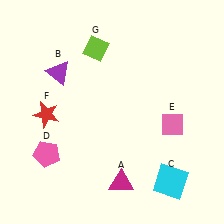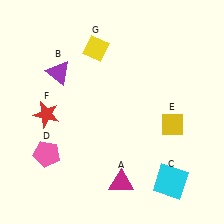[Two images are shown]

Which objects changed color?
E changed from pink to yellow. G changed from lime to yellow.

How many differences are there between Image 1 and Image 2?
There are 2 differences between the two images.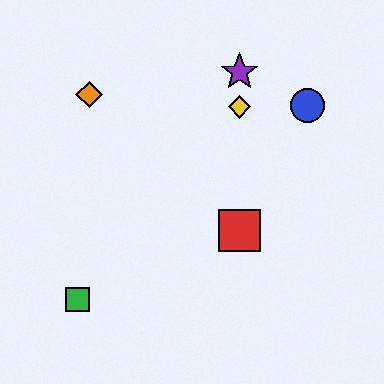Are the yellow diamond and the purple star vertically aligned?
Yes, both are at x≈240.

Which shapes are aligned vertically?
The red square, the yellow diamond, the purple star are aligned vertically.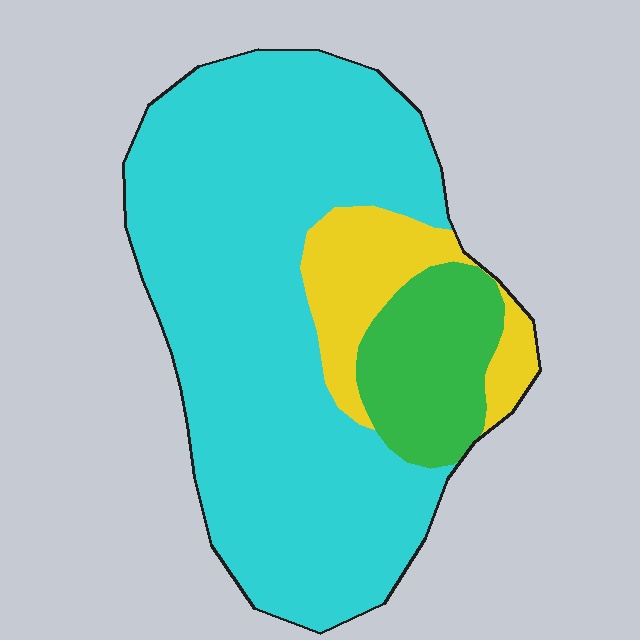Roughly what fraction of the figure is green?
Green takes up less than a sixth of the figure.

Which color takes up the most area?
Cyan, at roughly 75%.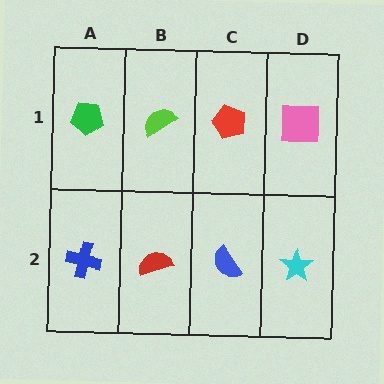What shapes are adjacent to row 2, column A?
A green pentagon (row 1, column A), a red semicircle (row 2, column B).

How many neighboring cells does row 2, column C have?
3.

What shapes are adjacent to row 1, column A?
A blue cross (row 2, column A), a lime semicircle (row 1, column B).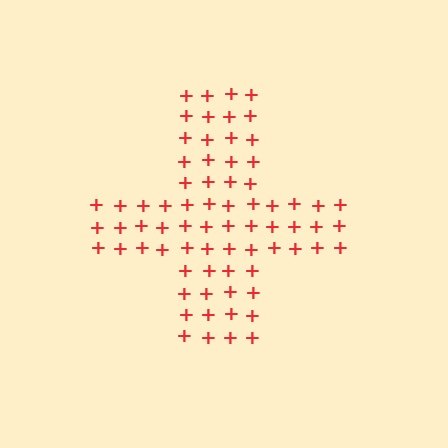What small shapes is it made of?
It is made of small plus signs.